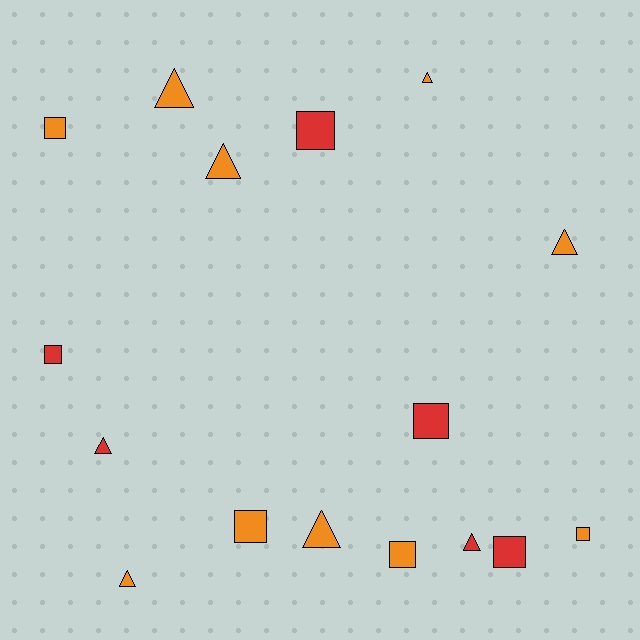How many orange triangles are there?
There are 6 orange triangles.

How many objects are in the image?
There are 16 objects.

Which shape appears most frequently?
Triangle, with 8 objects.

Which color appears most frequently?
Orange, with 10 objects.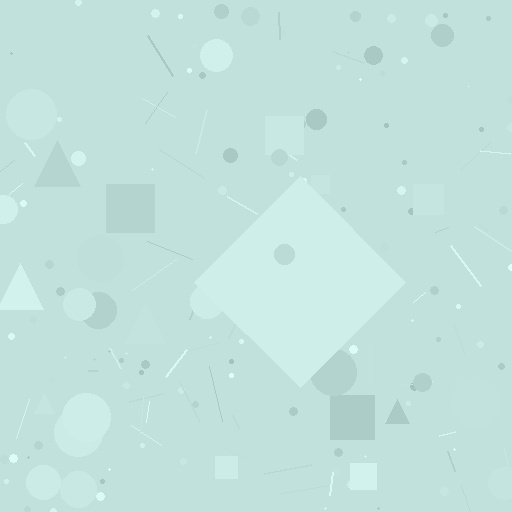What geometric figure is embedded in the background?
A diamond is embedded in the background.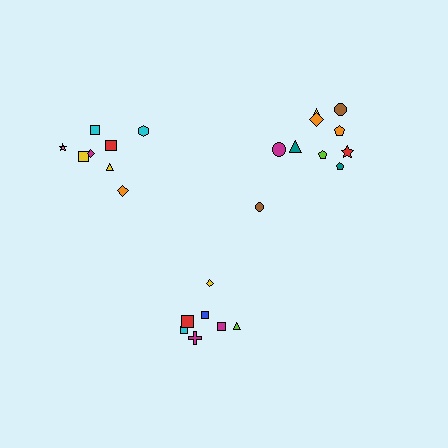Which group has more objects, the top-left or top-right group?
The top-right group.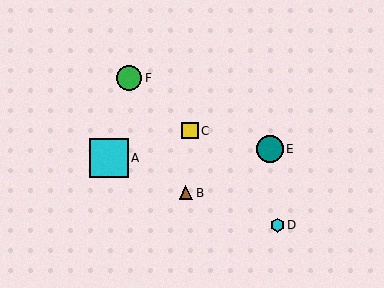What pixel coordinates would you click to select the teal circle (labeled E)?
Click at (270, 149) to select the teal circle E.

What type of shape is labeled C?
Shape C is a yellow square.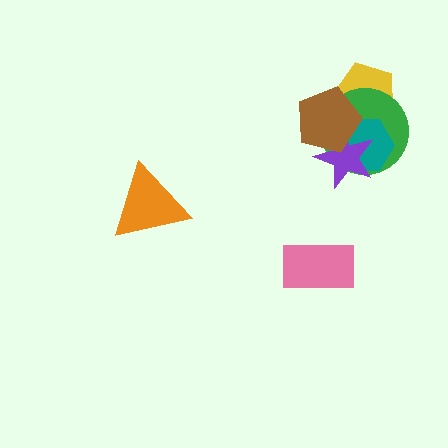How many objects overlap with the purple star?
3 objects overlap with the purple star.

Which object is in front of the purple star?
The brown pentagon is in front of the purple star.